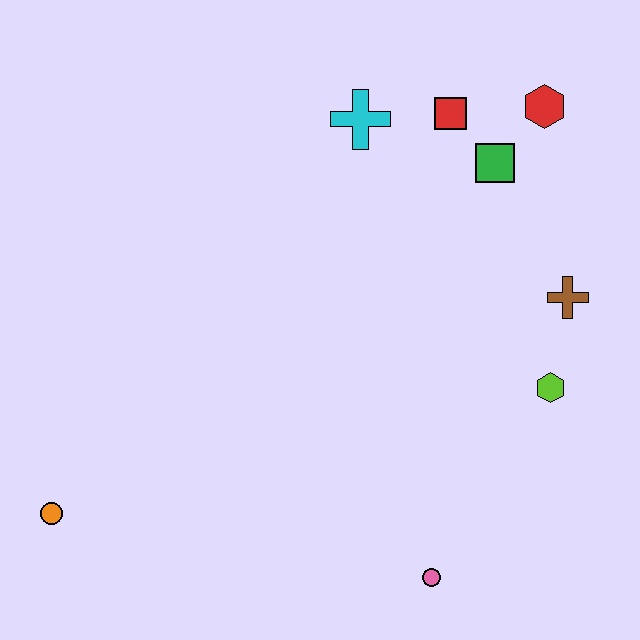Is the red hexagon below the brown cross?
No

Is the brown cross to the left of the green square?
No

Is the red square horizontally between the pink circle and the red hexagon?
Yes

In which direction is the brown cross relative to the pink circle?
The brown cross is above the pink circle.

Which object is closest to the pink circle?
The lime hexagon is closest to the pink circle.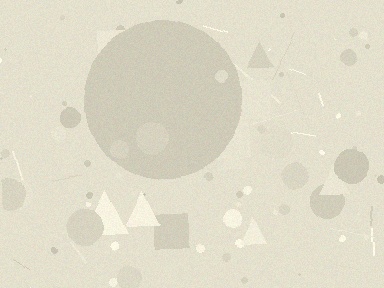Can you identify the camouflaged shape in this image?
The camouflaged shape is a circle.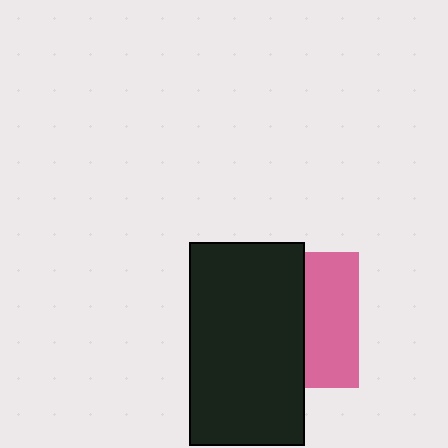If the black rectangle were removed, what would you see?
You would see the complete pink square.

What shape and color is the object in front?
The object in front is a black rectangle.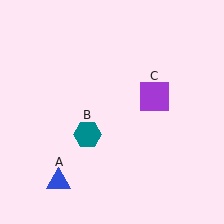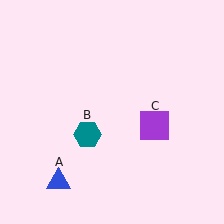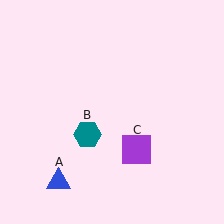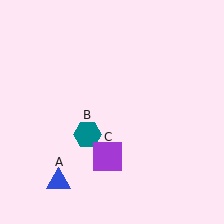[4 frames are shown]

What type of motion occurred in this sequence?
The purple square (object C) rotated clockwise around the center of the scene.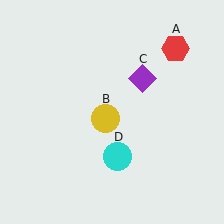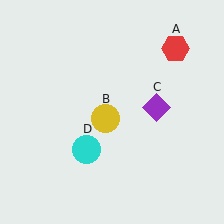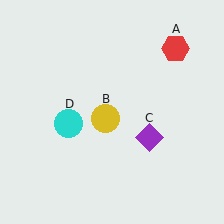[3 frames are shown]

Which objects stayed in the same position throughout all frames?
Red hexagon (object A) and yellow circle (object B) remained stationary.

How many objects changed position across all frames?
2 objects changed position: purple diamond (object C), cyan circle (object D).